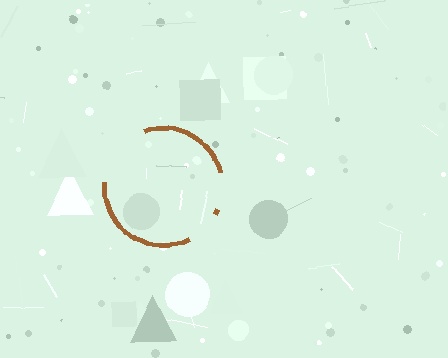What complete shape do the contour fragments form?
The contour fragments form a circle.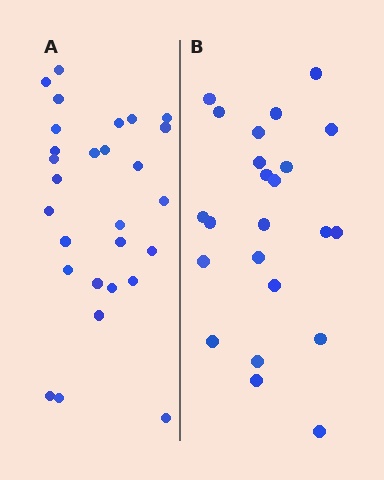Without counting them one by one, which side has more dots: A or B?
Region A (the left region) has more dots.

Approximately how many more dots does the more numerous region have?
Region A has about 5 more dots than region B.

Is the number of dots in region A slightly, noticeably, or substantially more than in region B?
Region A has only slightly more — the two regions are fairly close. The ratio is roughly 1.2 to 1.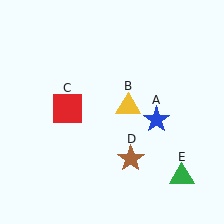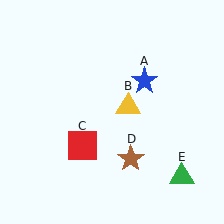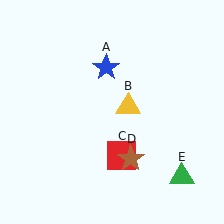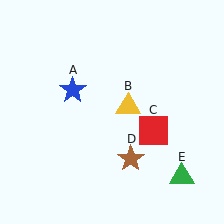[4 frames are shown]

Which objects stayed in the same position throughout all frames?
Yellow triangle (object B) and brown star (object D) and green triangle (object E) remained stationary.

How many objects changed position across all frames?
2 objects changed position: blue star (object A), red square (object C).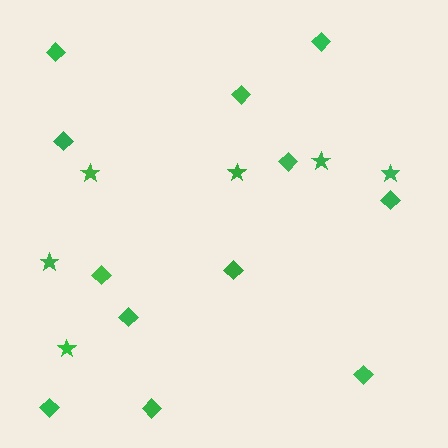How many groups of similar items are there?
There are 2 groups: one group of diamonds (12) and one group of stars (6).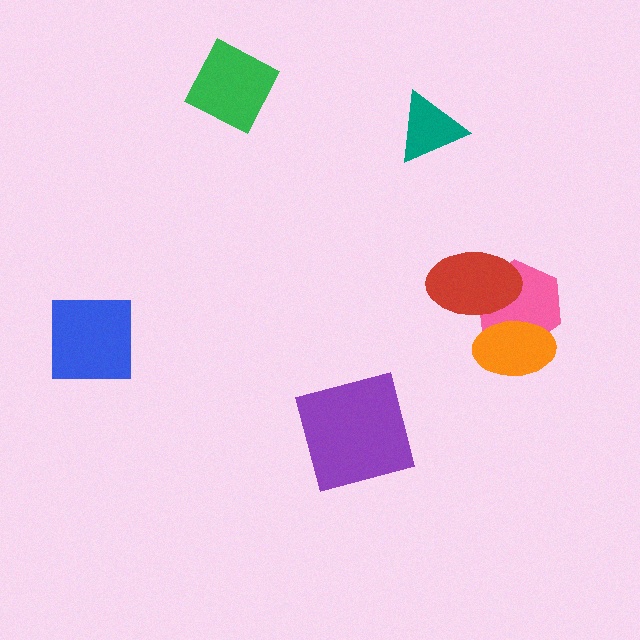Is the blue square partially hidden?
No, no other shape covers it.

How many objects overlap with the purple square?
0 objects overlap with the purple square.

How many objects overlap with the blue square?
0 objects overlap with the blue square.